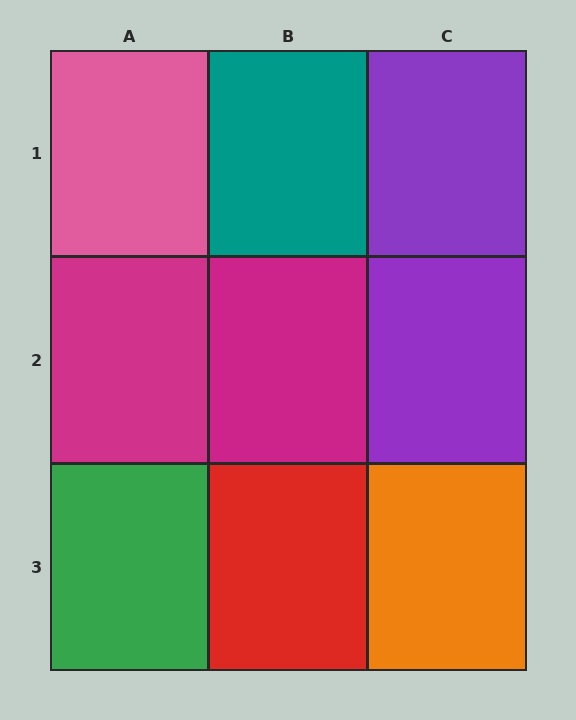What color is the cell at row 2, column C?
Purple.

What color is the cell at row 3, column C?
Orange.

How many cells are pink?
1 cell is pink.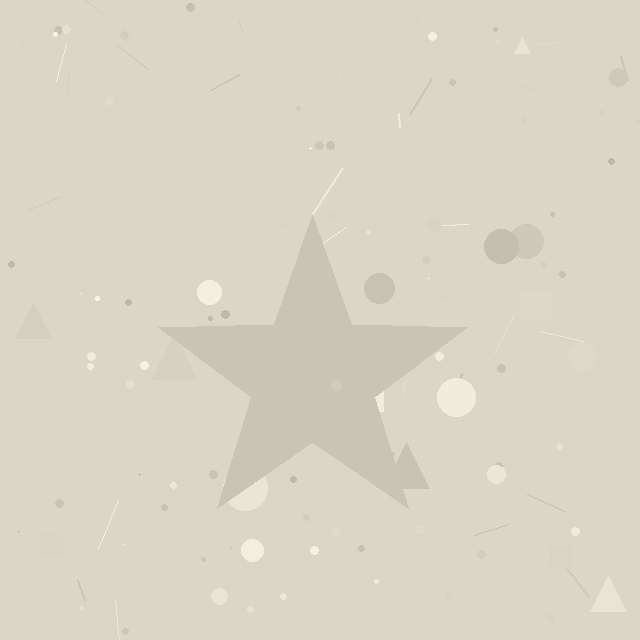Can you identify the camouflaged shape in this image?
The camouflaged shape is a star.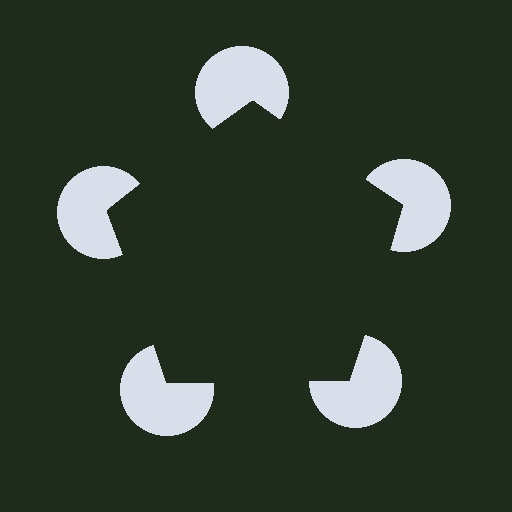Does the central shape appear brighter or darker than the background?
It typically appears slightly darker than the background, even though no actual brightness change is drawn.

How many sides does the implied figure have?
5 sides.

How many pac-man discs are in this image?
There are 5 — one at each vertex of the illusory pentagon.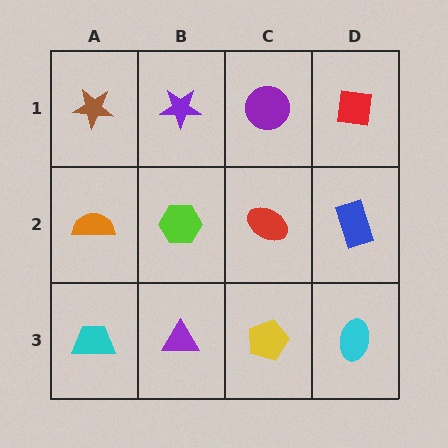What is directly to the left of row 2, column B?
An orange semicircle.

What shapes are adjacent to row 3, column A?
An orange semicircle (row 2, column A), a purple triangle (row 3, column B).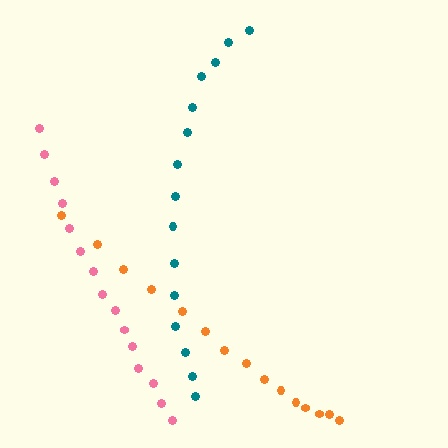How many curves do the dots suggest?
There are 3 distinct paths.